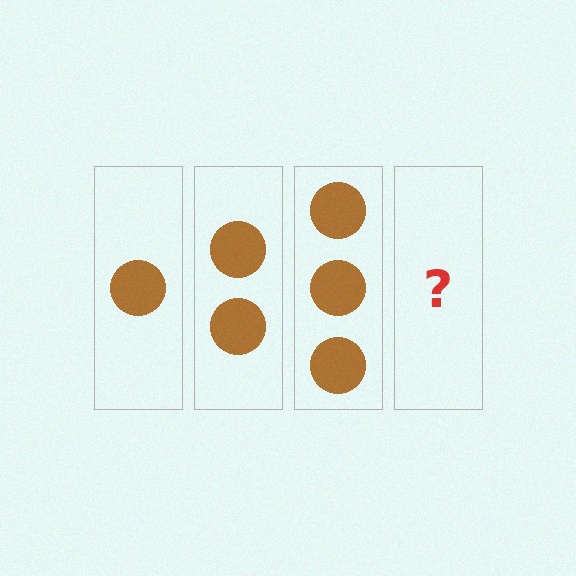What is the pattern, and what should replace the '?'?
The pattern is that each step adds one more circle. The '?' should be 4 circles.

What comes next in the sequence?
The next element should be 4 circles.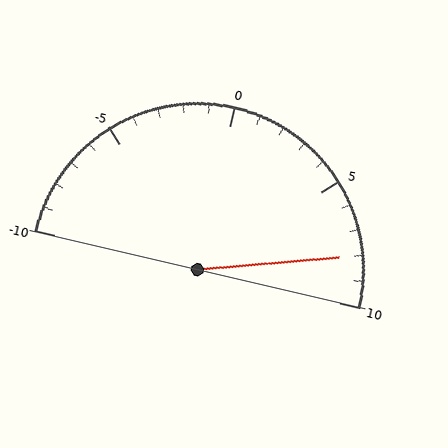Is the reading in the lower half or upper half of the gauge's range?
The reading is in the upper half of the range (-10 to 10).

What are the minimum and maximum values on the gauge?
The gauge ranges from -10 to 10.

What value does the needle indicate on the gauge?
The needle indicates approximately 8.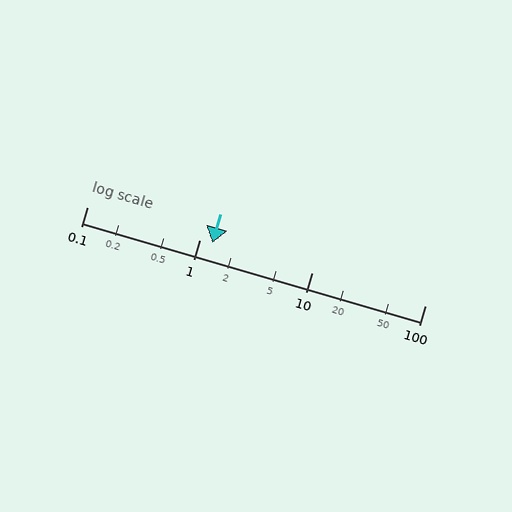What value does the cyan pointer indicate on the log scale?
The pointer indicates approximately 1.3.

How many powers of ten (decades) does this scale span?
The scale spans 3 decades, from 0.1 to 100.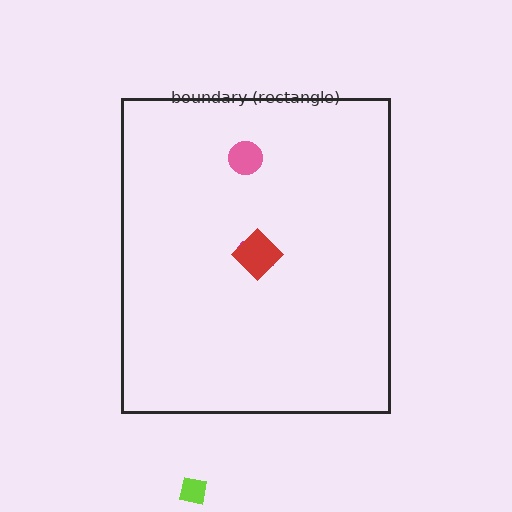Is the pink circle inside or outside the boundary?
Inside.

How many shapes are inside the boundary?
3 inside, 1 outside.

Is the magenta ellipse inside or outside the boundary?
Inside.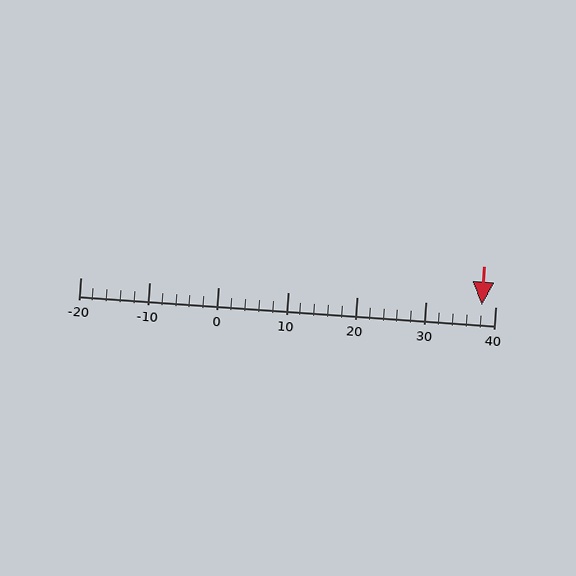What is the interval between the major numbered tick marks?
The major tick marks are spaced 10 units apart.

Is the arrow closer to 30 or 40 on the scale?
The arrow is closer to 40.